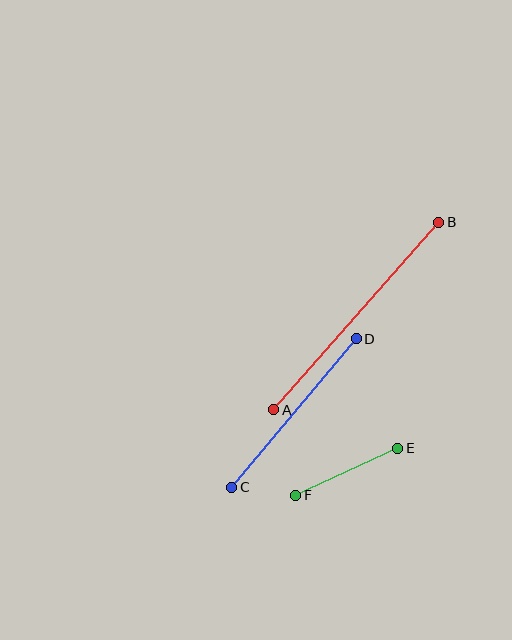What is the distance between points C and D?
The distance is approximately 194 pixels.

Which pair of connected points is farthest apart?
Points A and B are farthest apart.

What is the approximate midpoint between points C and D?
The midpoint is at approximately (294, 413) pixels.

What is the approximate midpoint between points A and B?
The midpoint is at approximately (356, 316) pixels.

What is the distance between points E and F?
The distance is approximately 112 pixels.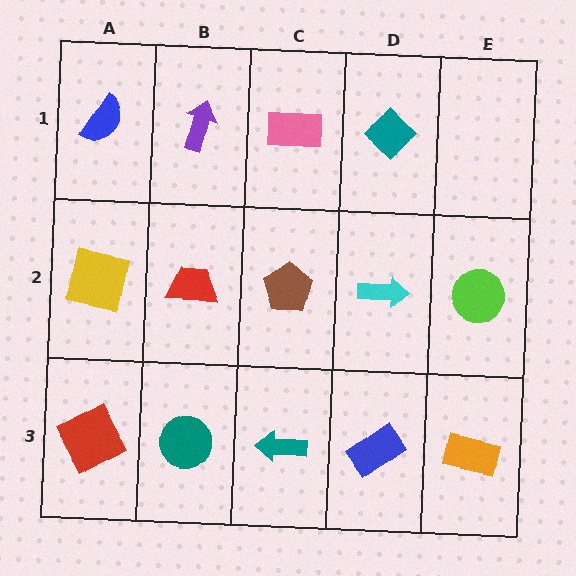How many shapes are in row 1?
4 shapes.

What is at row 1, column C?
A pink rectangle.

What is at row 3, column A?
A red square.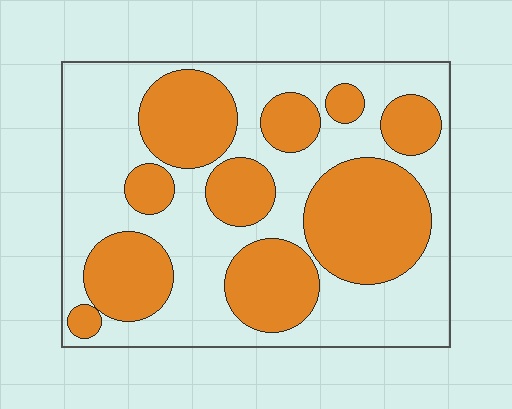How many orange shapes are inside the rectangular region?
10.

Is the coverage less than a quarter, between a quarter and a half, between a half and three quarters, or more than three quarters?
Between a quarter and a half.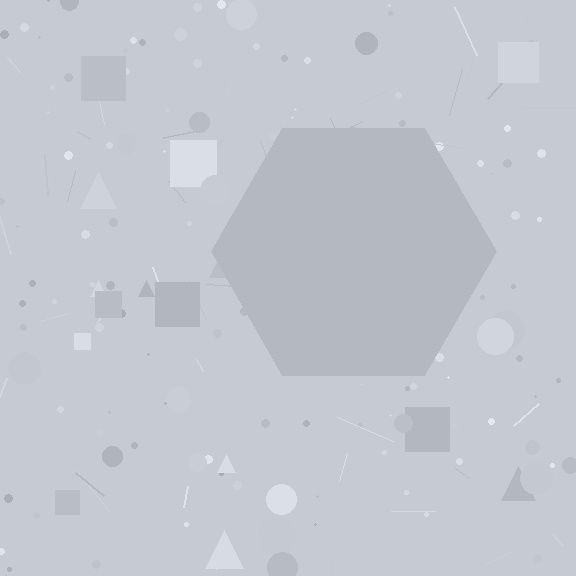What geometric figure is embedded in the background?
A hexagon is embedded in the background.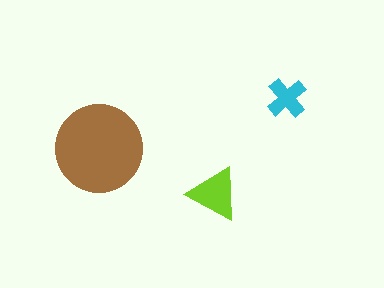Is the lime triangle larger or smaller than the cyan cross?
Larger.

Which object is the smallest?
The cyan cross.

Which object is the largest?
The brown circle.